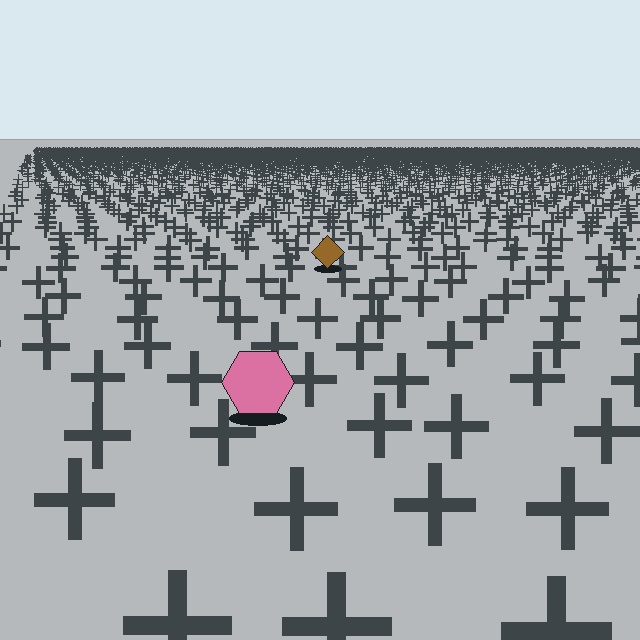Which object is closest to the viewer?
The pink hexagon is closest. The texture marks near it are larger and more spread out.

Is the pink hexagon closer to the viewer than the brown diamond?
Yes. The pink hexagon is closer — you can tell from the texture gradient: the ground texture is coarser near it.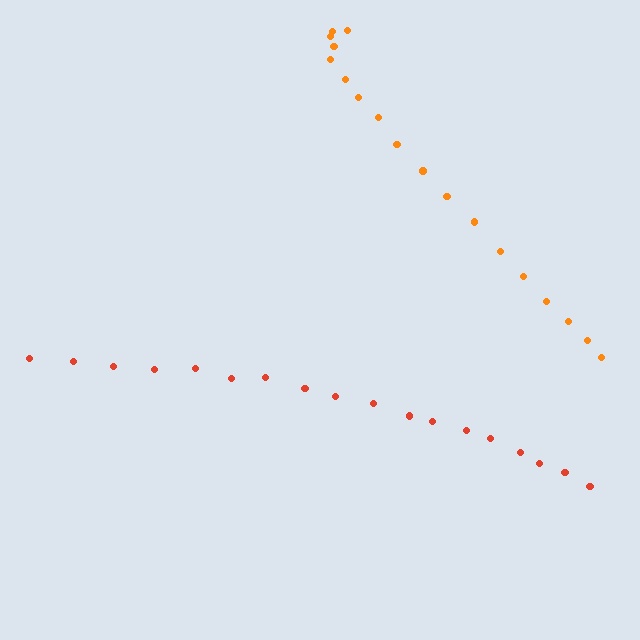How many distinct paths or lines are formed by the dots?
There are 2 distinct paths.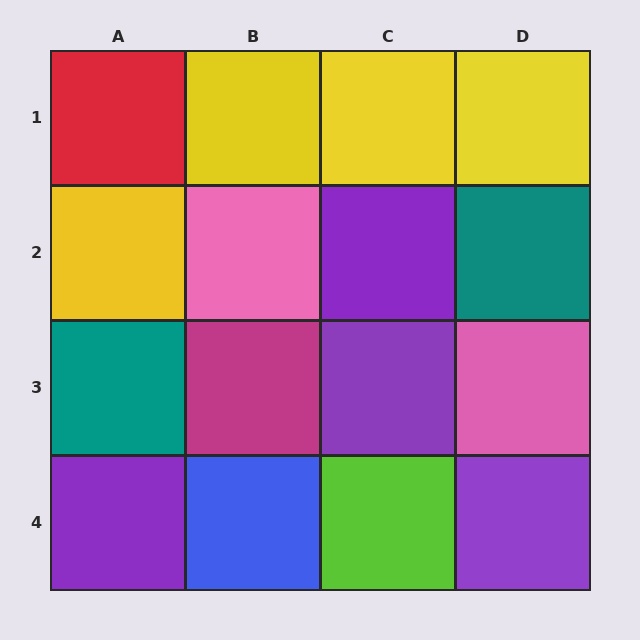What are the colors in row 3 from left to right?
Teal, magenta, purple, pink.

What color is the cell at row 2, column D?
Teal.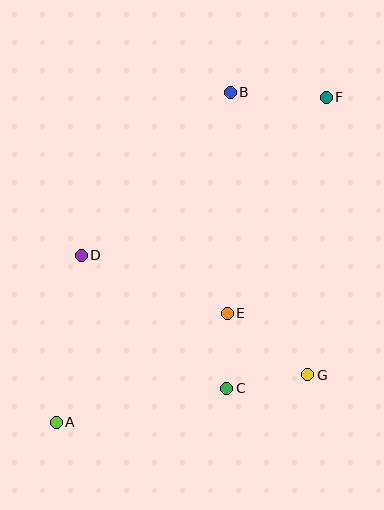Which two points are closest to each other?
Points C and E are closest to each other.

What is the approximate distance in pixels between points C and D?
The distance between C and D is approximately 197 pixels.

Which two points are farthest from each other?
Points A and F are farthest from each other.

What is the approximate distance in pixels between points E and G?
The distance between E and G is approximately 101 pixels.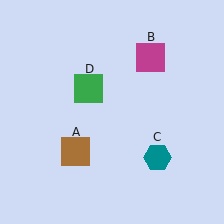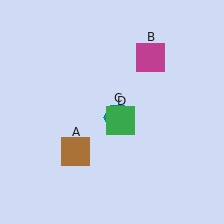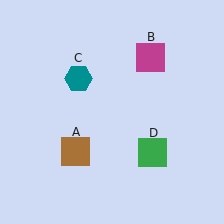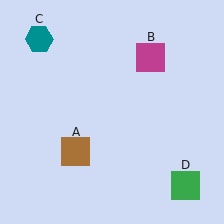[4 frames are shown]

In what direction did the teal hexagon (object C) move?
The teal hexagon (object C) moved up and to the left.